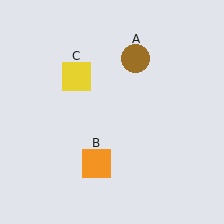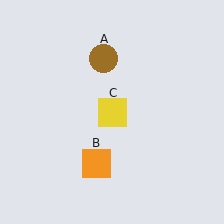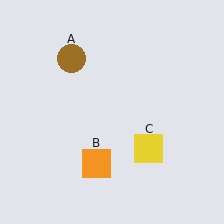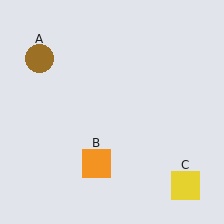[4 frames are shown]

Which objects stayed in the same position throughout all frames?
Orange square (object B) remained stationary.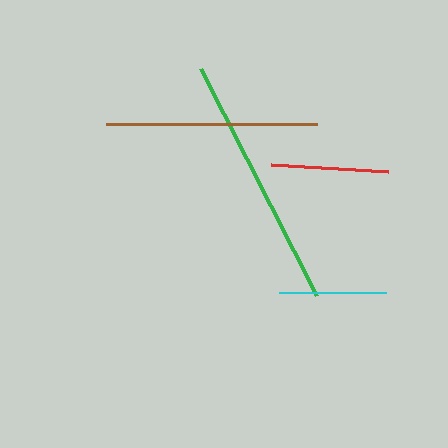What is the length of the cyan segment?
The cyan segment is approximately 107 pixels long.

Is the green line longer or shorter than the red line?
The green line is longer than the red line.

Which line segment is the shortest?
The cyan line is the shortest at approximately 107 pixels.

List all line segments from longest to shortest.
From longest to shortest: green, brown, red, cyan.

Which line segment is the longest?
The green line is the longest at approximately 255 pixels.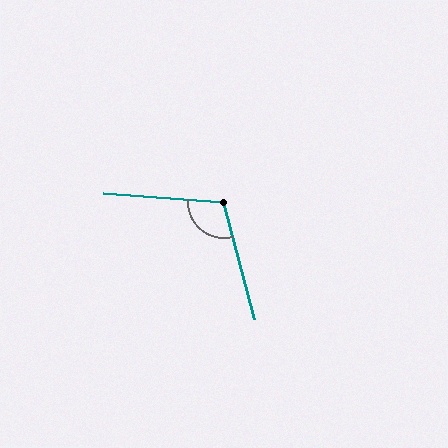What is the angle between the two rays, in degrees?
Approximately 109 degrees.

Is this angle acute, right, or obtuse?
It is obtuse.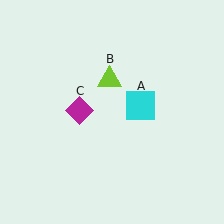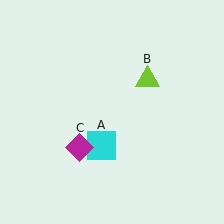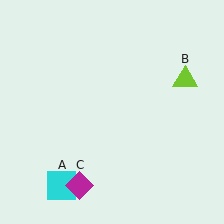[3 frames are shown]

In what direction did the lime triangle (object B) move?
The lime triangle (object B) moved right.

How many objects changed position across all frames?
3 objects changed position: cyan square (object A), lime triangle (object B), magenta diamond (object C).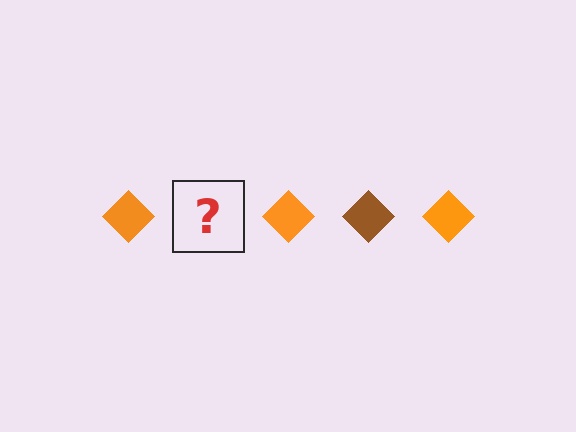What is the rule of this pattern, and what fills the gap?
The rule is that the pattern cycles through orange, brown diamonds. The gap should be filled with a brown diamond.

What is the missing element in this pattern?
The missing element is a brown diamond.